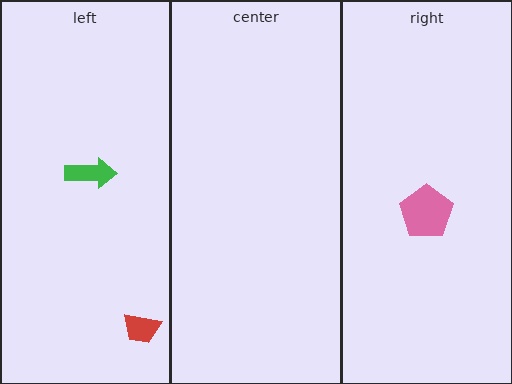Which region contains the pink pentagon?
The right region.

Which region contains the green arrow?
The left region.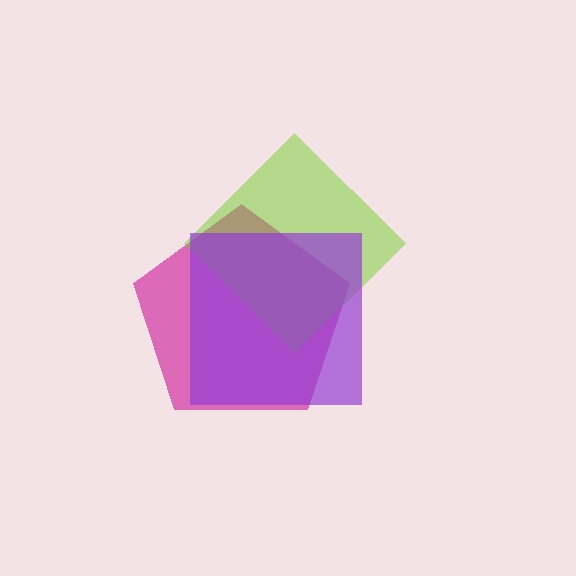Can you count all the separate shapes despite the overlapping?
Yes, there are 3 separate shapes.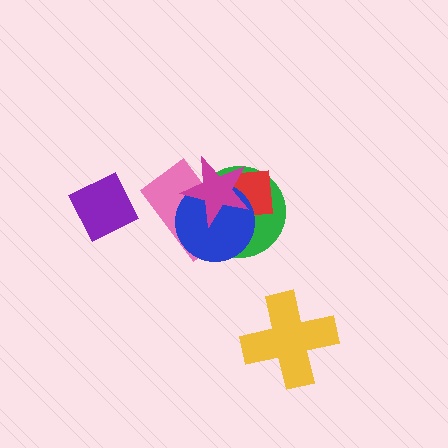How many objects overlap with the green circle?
4 objects overlap with the green circle.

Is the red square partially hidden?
Yes, it is partially covered by another shape.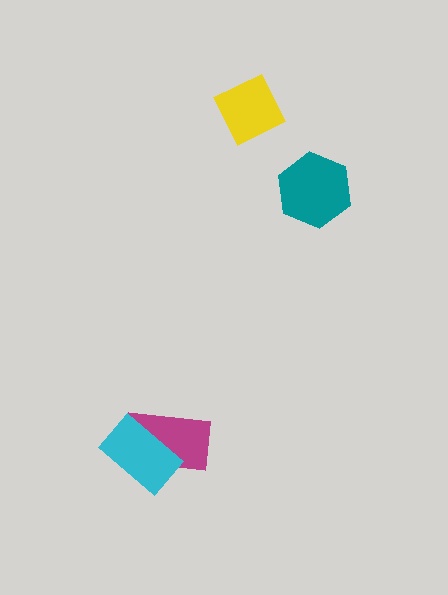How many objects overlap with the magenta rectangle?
1 object overlaps with the magenta rectangle.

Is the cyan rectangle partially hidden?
No, no other shape covers it.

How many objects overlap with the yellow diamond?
0 objects overlap with the yellow diamond.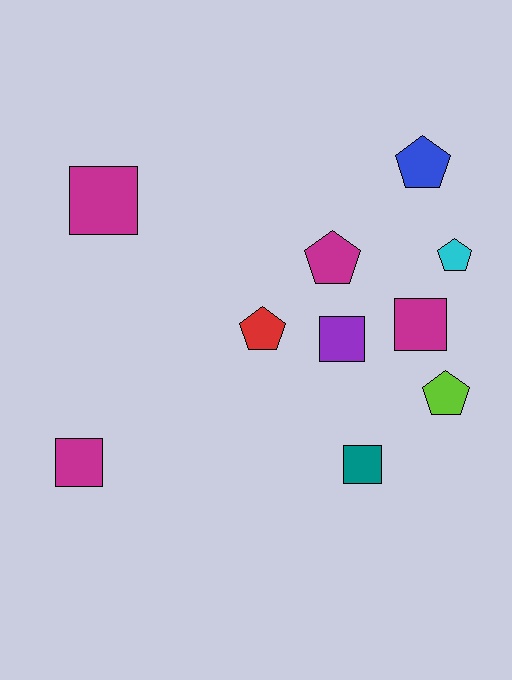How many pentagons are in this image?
There are 5 pentagons.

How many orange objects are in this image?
There are no orange objects.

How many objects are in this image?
There are 10 objects.